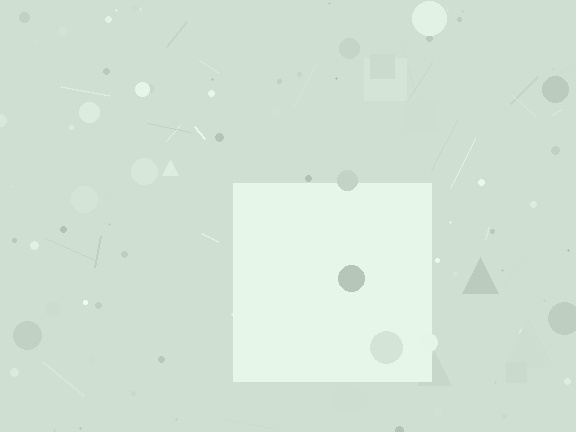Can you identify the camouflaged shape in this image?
The camouflaged shape is a square.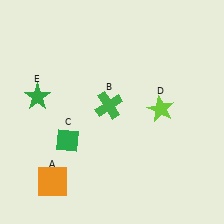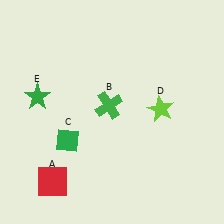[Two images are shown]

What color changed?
The square (A) changed from orange in Image 1 to red in Image 2.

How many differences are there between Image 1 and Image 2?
There is 1 difference between the two images.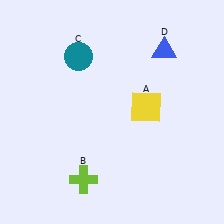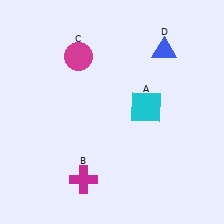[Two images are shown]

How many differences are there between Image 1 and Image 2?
There are 3 differences between the two images.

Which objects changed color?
A changed from yellow to cyan. B changed from lime to magenta. C changed from teal to magenta.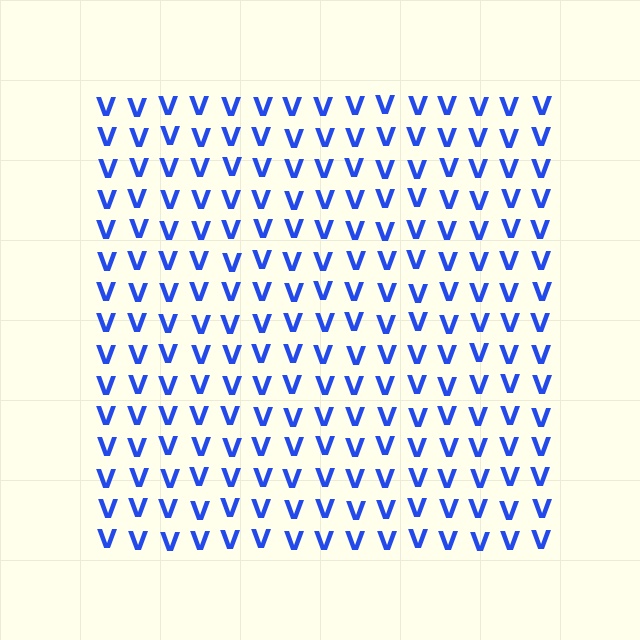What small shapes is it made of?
It is made of small letter V's.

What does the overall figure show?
The overall figure shows a square.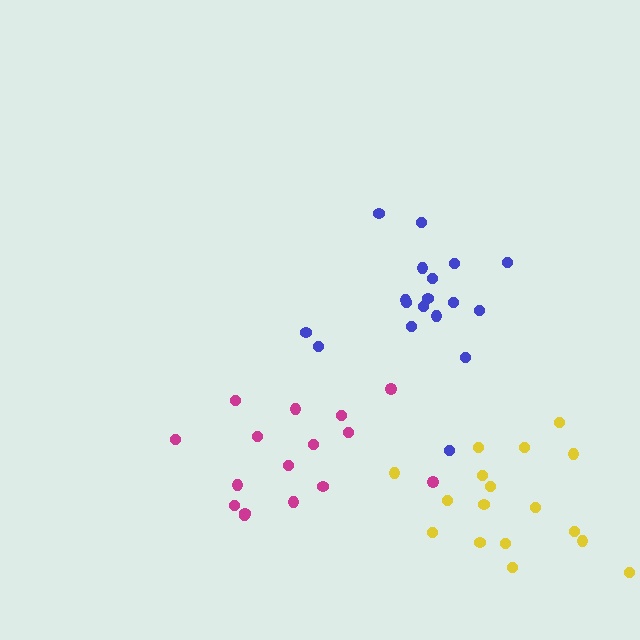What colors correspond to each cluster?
The clusters are colored: yellow, magenta, blue.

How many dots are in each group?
Group 1: 17 dots, Group 2: 16 dots, Group 3: 18 dots (51 total).